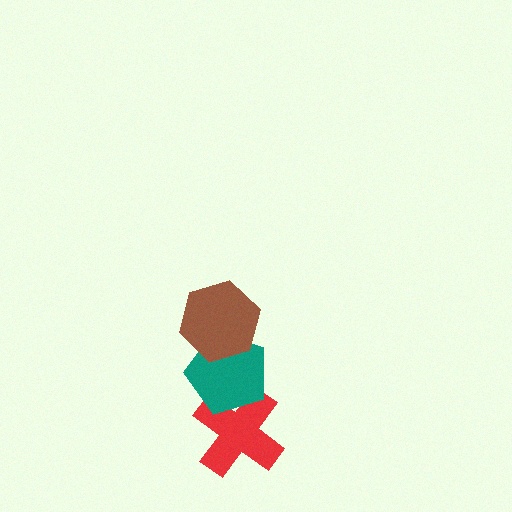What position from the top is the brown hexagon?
The brown hexagon is 1st from the top.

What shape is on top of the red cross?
The teal pentagon is on top of the red cross.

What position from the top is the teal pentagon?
The teal pentagon is 2nd from the top.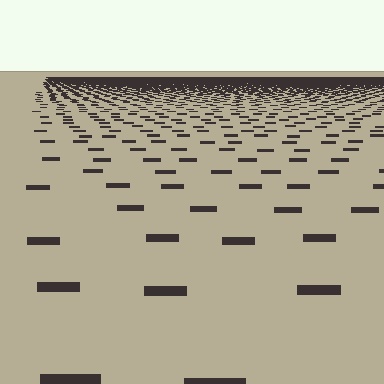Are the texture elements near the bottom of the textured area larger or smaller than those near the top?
Larger. Near the bottom, elements are closer to the viewer and appear at a bigger on-screen size.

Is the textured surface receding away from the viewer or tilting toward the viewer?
The surface is receding away from the viewer. Texture elements get smaller and denser toward the top.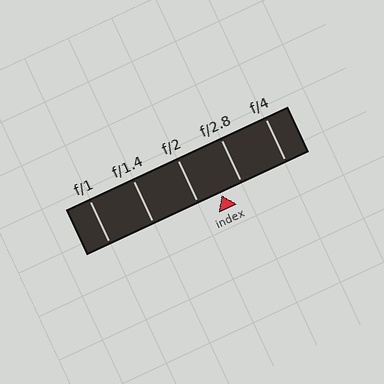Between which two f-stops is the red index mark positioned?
The index mark is between f/2 and f/2.8.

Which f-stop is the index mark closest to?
The index mark is closest to f/2.8.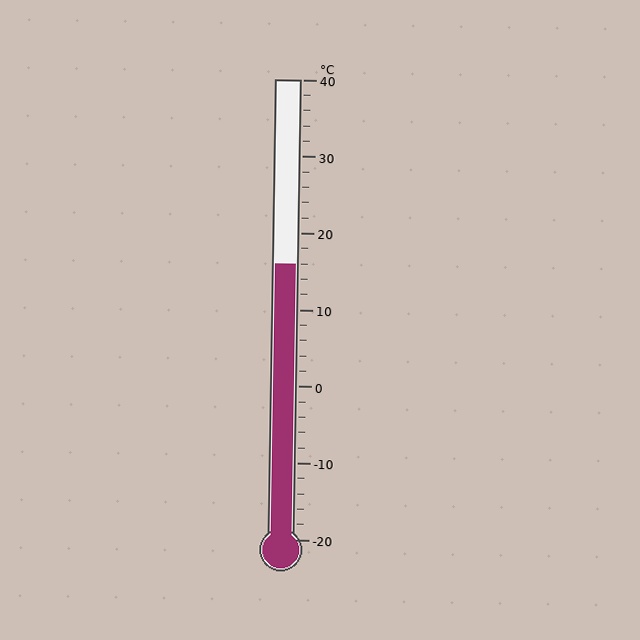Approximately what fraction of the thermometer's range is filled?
The thermometer is filled to approximately 60% of its range.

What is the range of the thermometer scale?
The thermometer scale ranges from -20°C to 40°C.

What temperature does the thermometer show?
The thermometer shows approximately 16°C.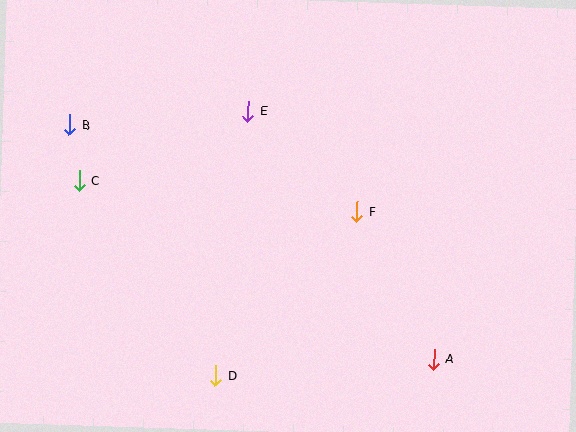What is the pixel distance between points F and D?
The distance between F and D is 216 pixels.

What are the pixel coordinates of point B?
Point B is at (70, 125).